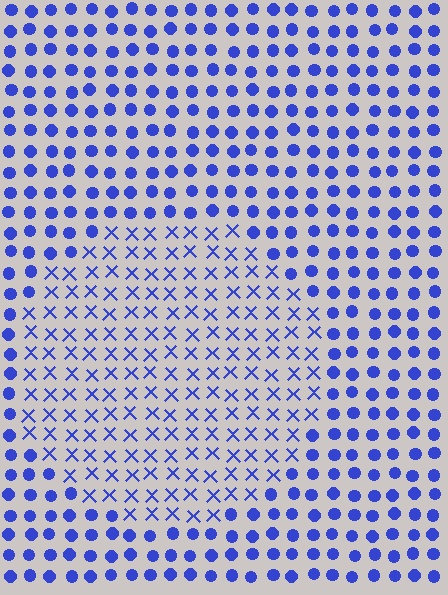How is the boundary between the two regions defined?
The boundary is defined by a change in element shape: X marks inside vs. circles outside. All elements share the same color and spacing.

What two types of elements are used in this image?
The image uses X marks inside the circle region and circles outside it.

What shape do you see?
I see a circle.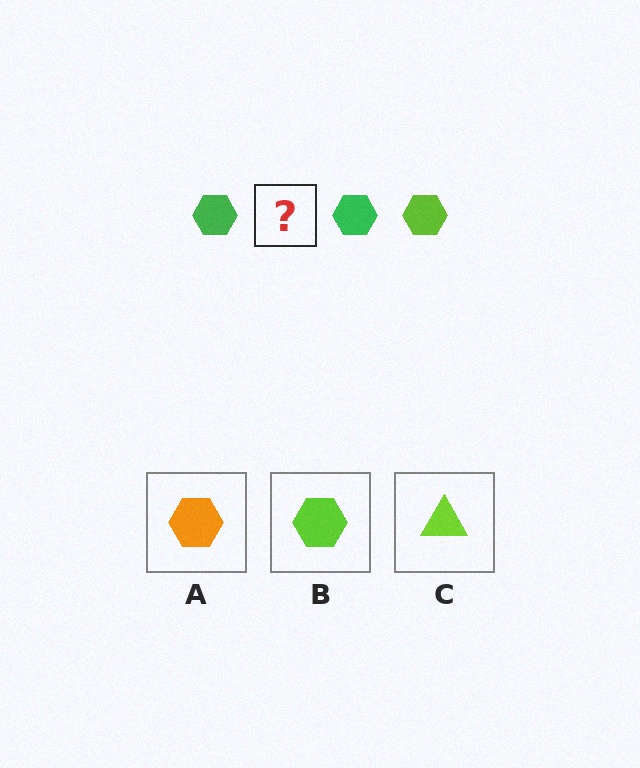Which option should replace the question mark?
Option B.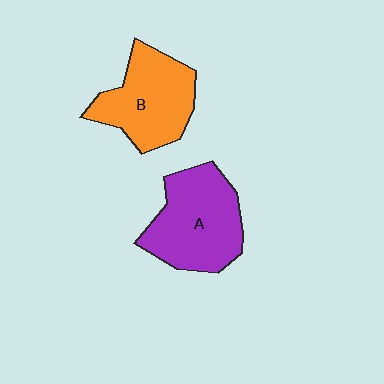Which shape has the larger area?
Shape A (purple).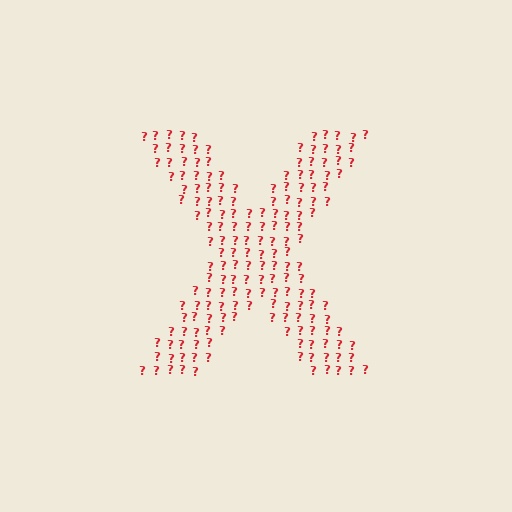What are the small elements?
The small elements are question marks.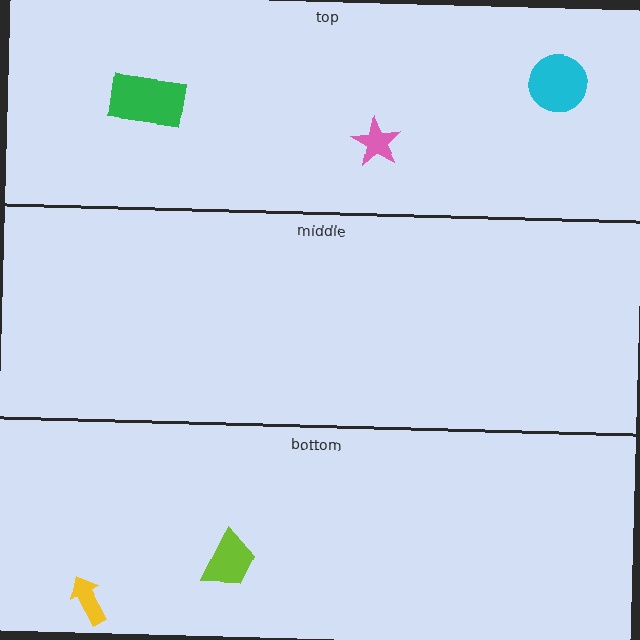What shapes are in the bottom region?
The yellow arrow, the lime trapezoid.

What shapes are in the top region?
The pink star, the green rectangle, the cyan circle.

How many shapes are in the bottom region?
2.